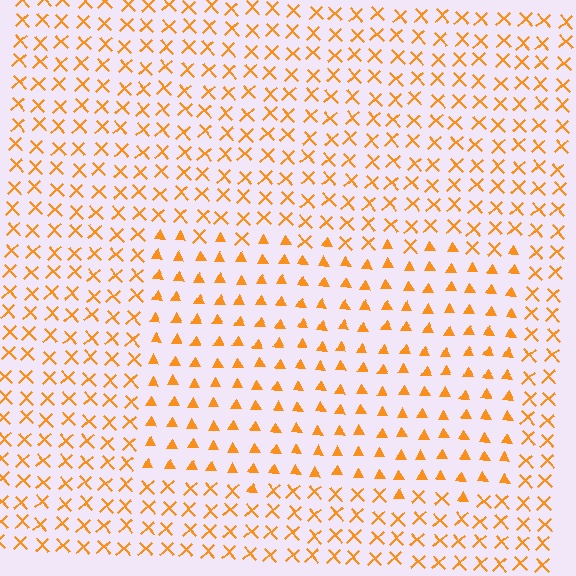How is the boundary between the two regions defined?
The boundary is defined by a change in element shape: triangles inside vs. X marks outside. All elements share the same color and spacing.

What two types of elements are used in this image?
The image uses triangles inside the rectangle region and X marks outside it.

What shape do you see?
I see a rectangle.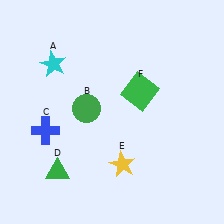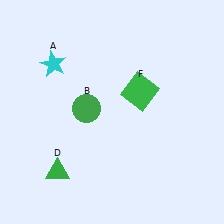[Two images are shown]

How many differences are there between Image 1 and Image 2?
There are 2 differences between the two images.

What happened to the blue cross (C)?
The blue cross (C) was removed in Image 2. It was in the bottom-left area of Image 1.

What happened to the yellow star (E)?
The yellow star (E) was removed in Image 2. It was in the bottom-right area of Image 1.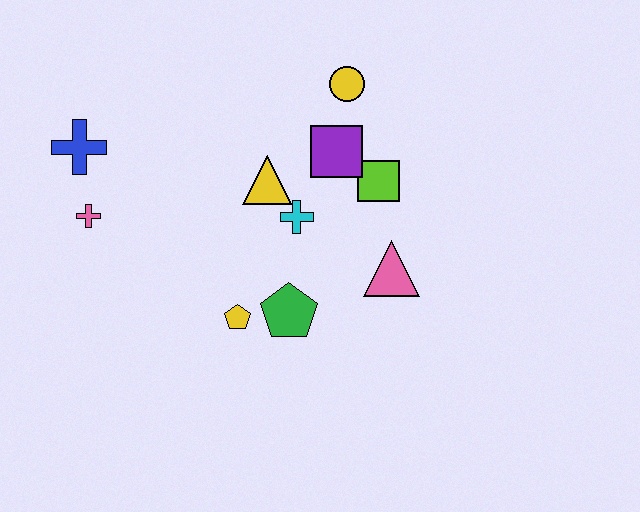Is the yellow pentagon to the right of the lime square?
No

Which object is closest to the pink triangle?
The lime square is closest to the pink triangle.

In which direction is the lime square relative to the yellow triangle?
The lime square is to the right of the yellow triangle.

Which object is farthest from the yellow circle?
The pink cross is farthest from the yellow circle.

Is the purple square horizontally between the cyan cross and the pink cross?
No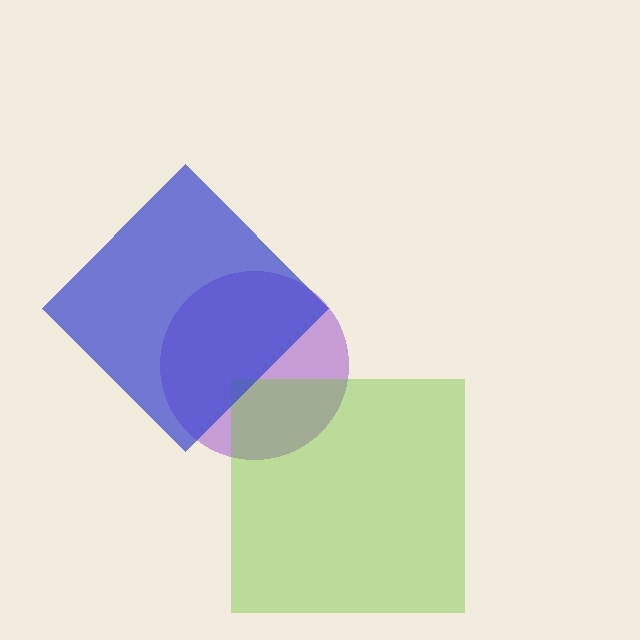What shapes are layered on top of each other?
The layered shapes are: a purple circle, a lime square, a blue diamond.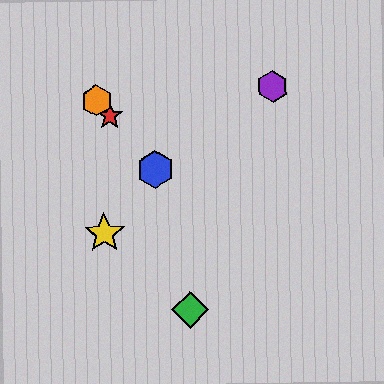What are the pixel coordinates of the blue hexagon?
The blue hexagon is at (155, 169).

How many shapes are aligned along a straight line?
3 shapes (the red star, the blue hexagon, the orange hexagon) are aligned along a straight line.